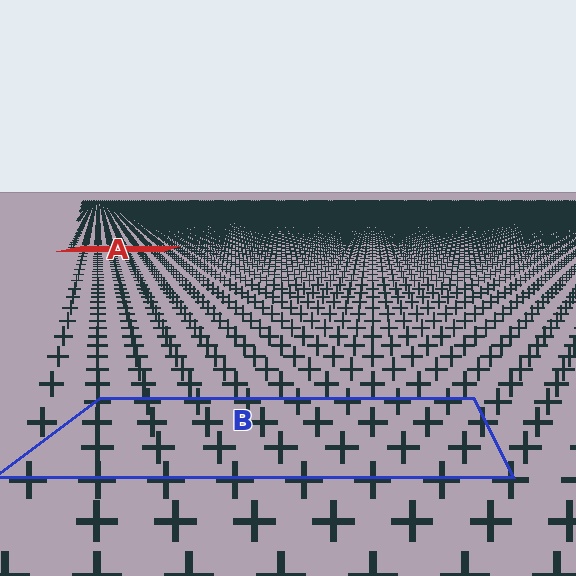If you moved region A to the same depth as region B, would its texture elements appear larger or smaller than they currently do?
They would appear larger. At a closer depth, the same texture elements are projected at a bigger on-screen size.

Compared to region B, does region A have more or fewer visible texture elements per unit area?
Region A has more texture elements per unit area — they are packed more densely because it is farther away.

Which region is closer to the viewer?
Region B is closer. The texture elements there are larger and more spread out.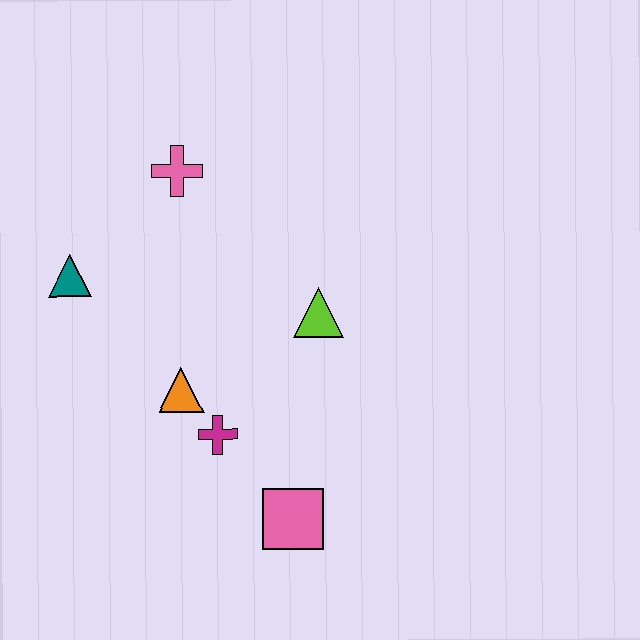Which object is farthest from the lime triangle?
The teal triangle is farthest from the lime triangle.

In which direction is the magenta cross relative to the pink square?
The magenta cross is above the pink square.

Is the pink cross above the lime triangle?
Yes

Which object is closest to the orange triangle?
The magenta cross is closest to the orange triangle.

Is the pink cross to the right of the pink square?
No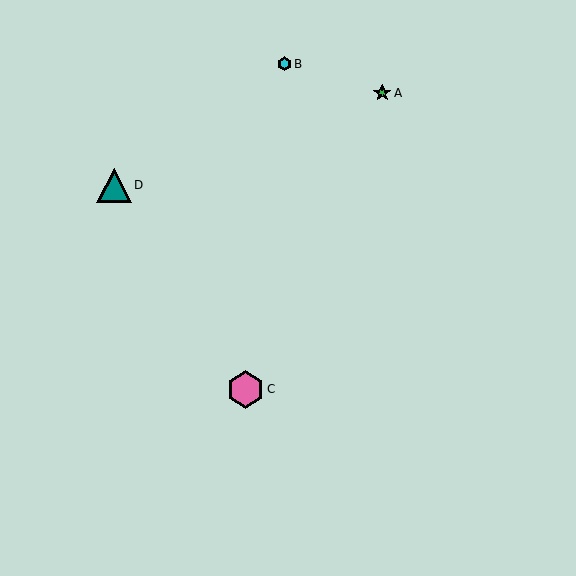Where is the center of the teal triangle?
The center of the teal triangle is at (114, 185).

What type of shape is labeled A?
Shape A is a green star.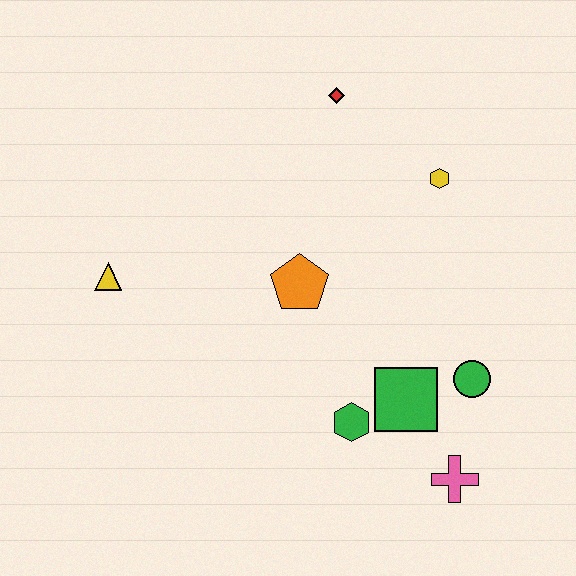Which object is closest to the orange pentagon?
The green hexagon is closest to the orange pentagon.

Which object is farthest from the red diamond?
The pink cross is farthest from the red diamond.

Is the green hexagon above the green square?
No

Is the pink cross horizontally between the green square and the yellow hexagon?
No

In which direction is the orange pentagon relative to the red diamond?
The orange pentagon is below the red diamond.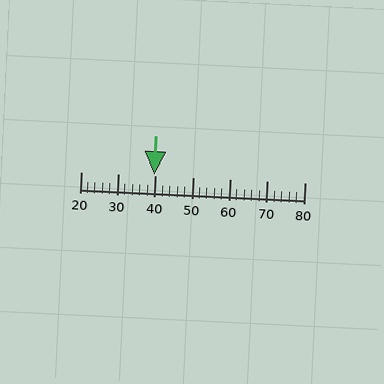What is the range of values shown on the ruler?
The ruler shows values from 20 to 80.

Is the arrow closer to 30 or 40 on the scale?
The arrow is closer to 40.